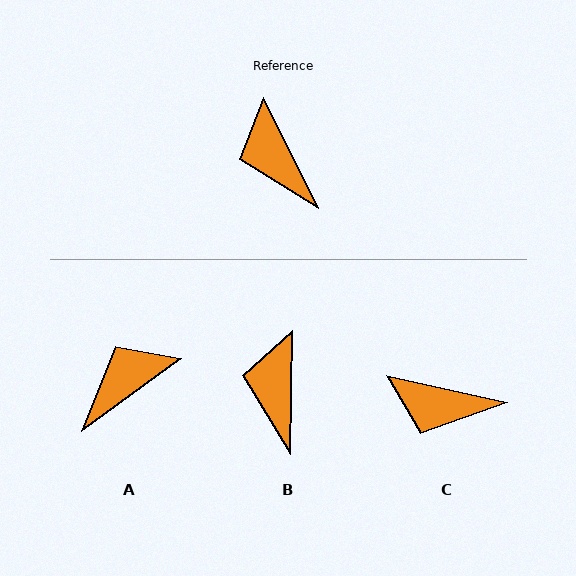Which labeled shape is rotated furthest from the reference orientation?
A, about 80 degrees away.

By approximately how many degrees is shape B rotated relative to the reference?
Approximately 27 degrees clockwise.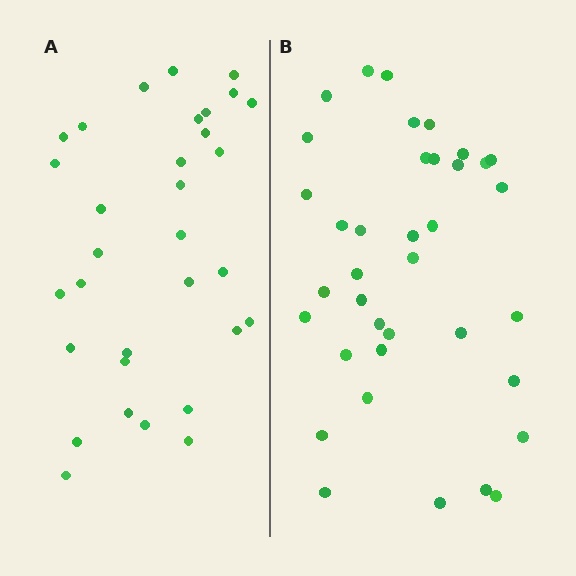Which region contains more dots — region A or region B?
Region B (the right region) has more dots.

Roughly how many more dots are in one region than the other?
Region B has about 5 more dots than region A.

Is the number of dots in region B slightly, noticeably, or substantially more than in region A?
Region B has only slightly more — the two regions are fairly close. The ratio is roughly 1.2 to 1.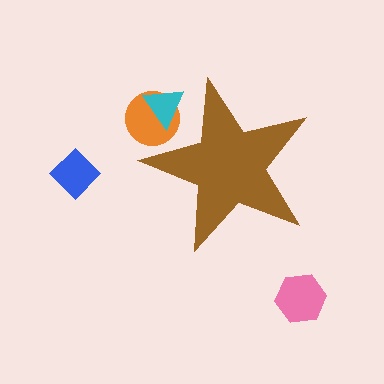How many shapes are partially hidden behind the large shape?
2 shapes are partially hidden.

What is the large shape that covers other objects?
A brown star.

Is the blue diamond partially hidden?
No, the blue diamond is fully visible.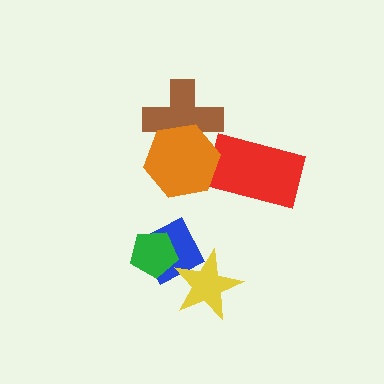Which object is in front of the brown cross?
The orange hexagon is in front of the brown cross.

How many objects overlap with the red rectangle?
1 object overlaps with the red rectangle.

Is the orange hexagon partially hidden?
No, no other shape covers it.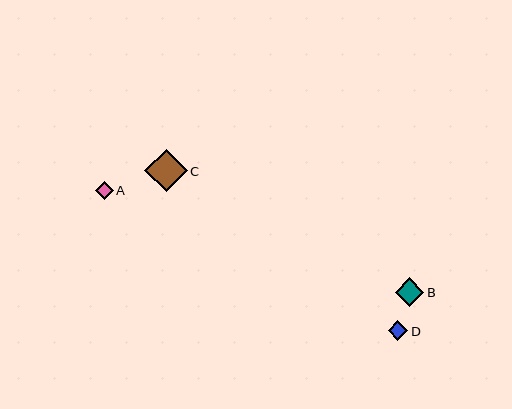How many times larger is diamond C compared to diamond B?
Diamond C is approximately 1.5 times the size of diamond B.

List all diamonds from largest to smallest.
From largest to smallest: C, B, D, A.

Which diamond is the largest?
Diamond C is the largest with a size of approximately 43 pixels.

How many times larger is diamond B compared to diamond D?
Diamond B is approximately 1.4 times the size of diamond D.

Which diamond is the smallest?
Diamond A is the smallest with a size of approximately 18 pixels.